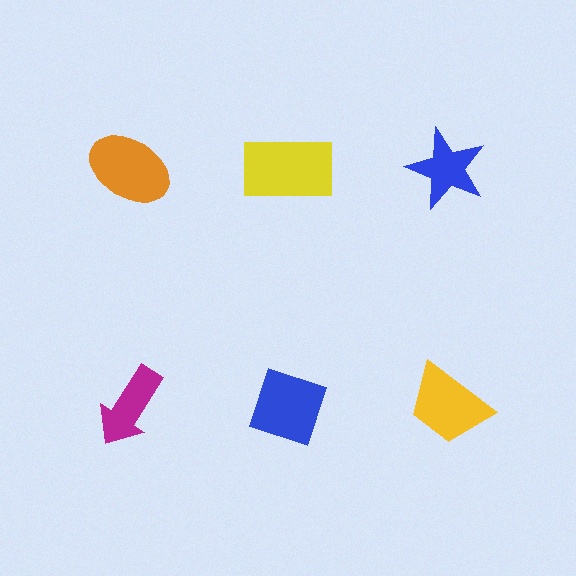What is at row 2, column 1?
A magenta arrow.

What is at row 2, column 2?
A blue diamond.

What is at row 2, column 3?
A yellow trapezoid.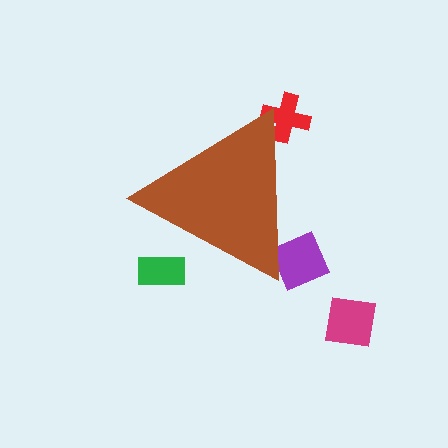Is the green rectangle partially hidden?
Yes, the green rectangle is partially hidden behind the brown triangle.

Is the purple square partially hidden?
Yes, the purple square is partially hidden behind the brown triangle.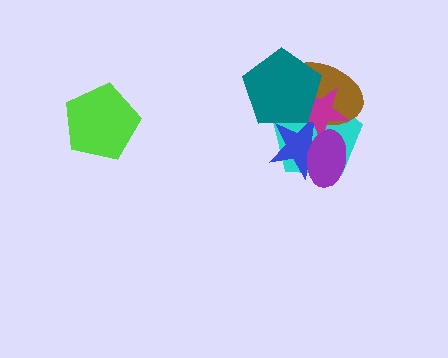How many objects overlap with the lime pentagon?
0 objects overlap with the lime pentagon.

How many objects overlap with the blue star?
5 objects overlap with the blue star.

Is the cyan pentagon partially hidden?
Yes, it is partially covered by another shape.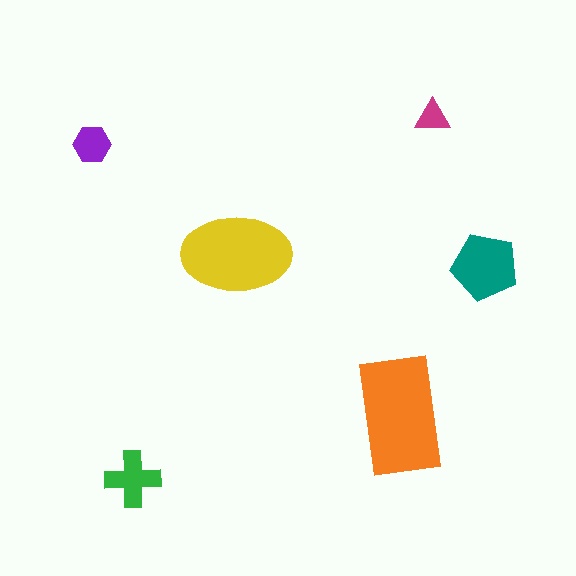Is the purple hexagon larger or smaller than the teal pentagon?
Smaller.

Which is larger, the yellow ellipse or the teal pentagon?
The yellow ellipse.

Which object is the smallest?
The magenta triangle.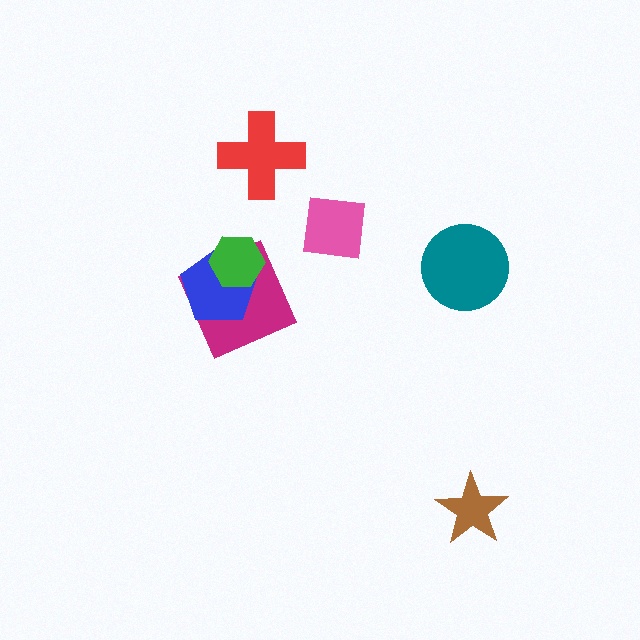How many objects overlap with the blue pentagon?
2 objects overlap with the blue pentagon.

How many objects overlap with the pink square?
0 objects overlap with the pink square.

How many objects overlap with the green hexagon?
2 objects overlap with the green hexagon.